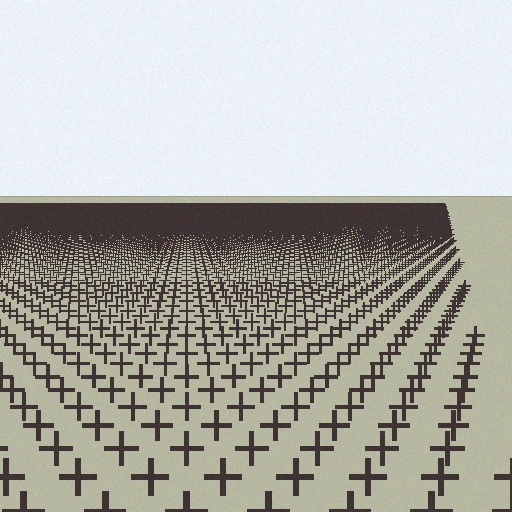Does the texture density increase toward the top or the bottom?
Density increases toward the top.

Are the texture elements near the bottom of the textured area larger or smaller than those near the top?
Larger. Near the bottom, elements are closer to the viewer and appear at a bigger on-screen size.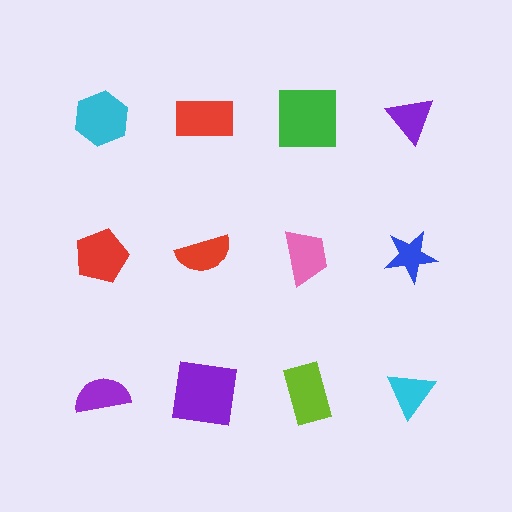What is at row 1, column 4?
A purple triangle.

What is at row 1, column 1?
A cyan hexagon.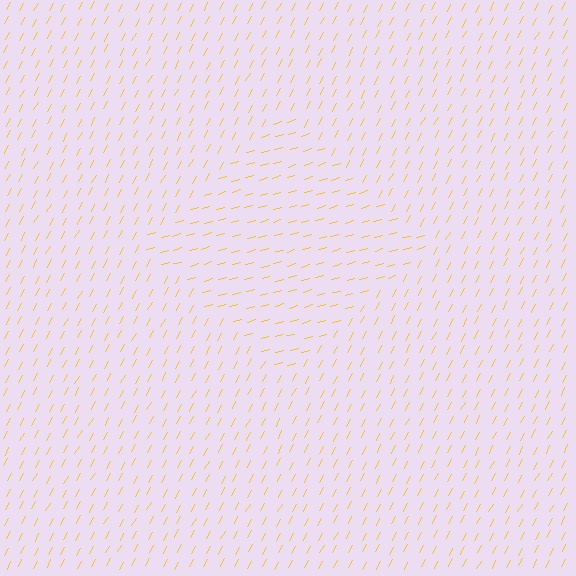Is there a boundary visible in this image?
Yes, there is a texture boundary formed by a change in line orientation.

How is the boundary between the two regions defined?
The boundary is defined purely by a change in line orientation (approximately 45 degrees difference). All lines are the same color and thickness.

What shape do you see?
I see a diamond.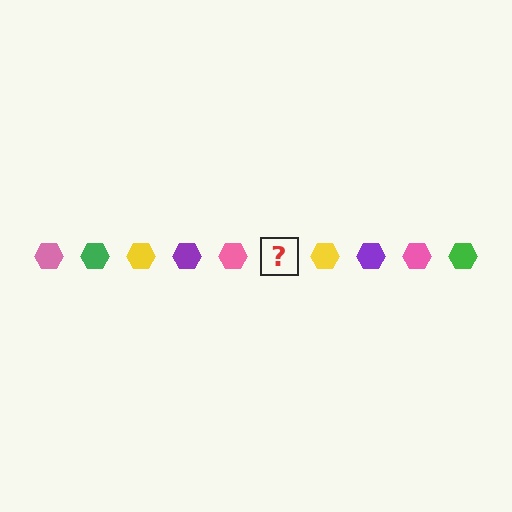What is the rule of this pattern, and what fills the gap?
The rule is that the pattern cycles through pink, green, yellow, purple hexagons. The gap should be filled with a green hexagon.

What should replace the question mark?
The question mark should be replaced with a green hexagon.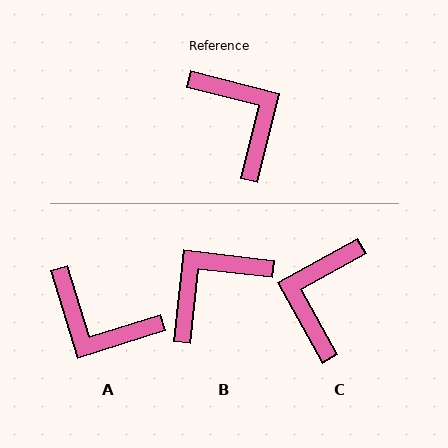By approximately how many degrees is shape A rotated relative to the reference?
Approximately 149 degrees clockwise.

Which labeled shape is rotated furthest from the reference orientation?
A, about 149 degrees away.